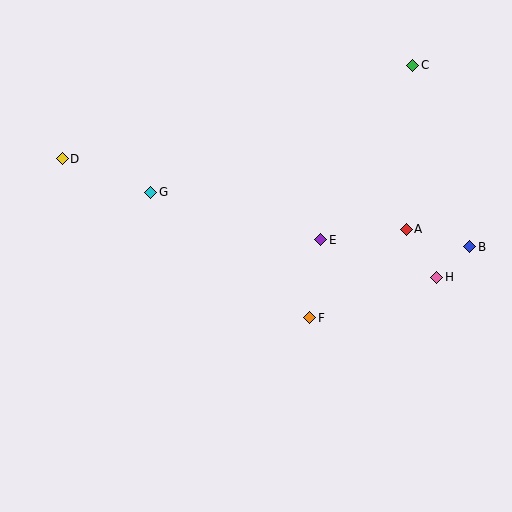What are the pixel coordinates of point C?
Point C is at (413, 65).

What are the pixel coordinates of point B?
Point B is at (470, 247).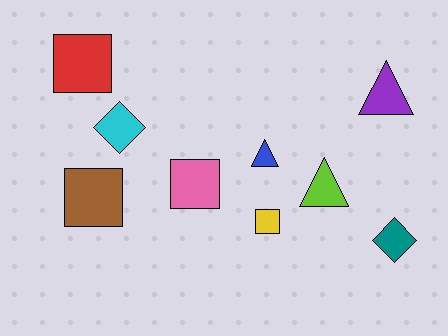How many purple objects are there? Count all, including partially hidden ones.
There is 1 purple object.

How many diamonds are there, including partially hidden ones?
There are 2 diamonds.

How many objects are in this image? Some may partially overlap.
There are 9 objects.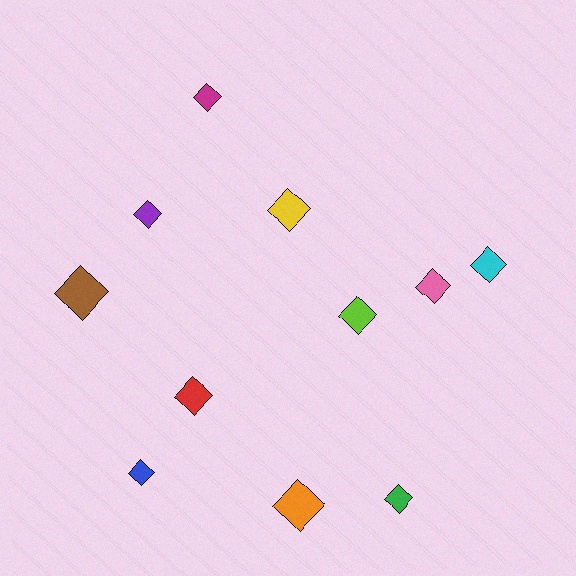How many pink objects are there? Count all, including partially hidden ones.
There is 1 pink object.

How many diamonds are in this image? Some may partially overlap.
There are 11 diamonds.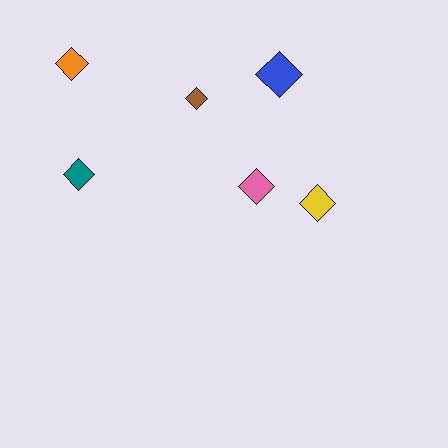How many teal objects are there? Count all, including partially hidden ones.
There is 1 teal object.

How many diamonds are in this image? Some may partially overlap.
There are 6 diamonds.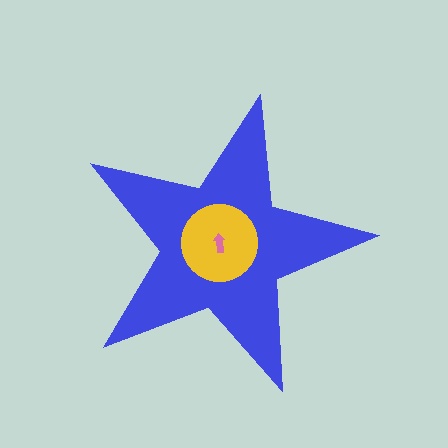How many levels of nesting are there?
3.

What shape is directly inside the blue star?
The yellow circle.